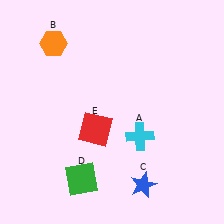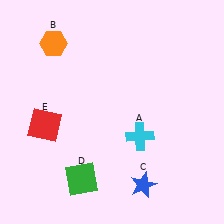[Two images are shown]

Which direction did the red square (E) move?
The red square (E) moved left.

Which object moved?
The red square (E) moved left.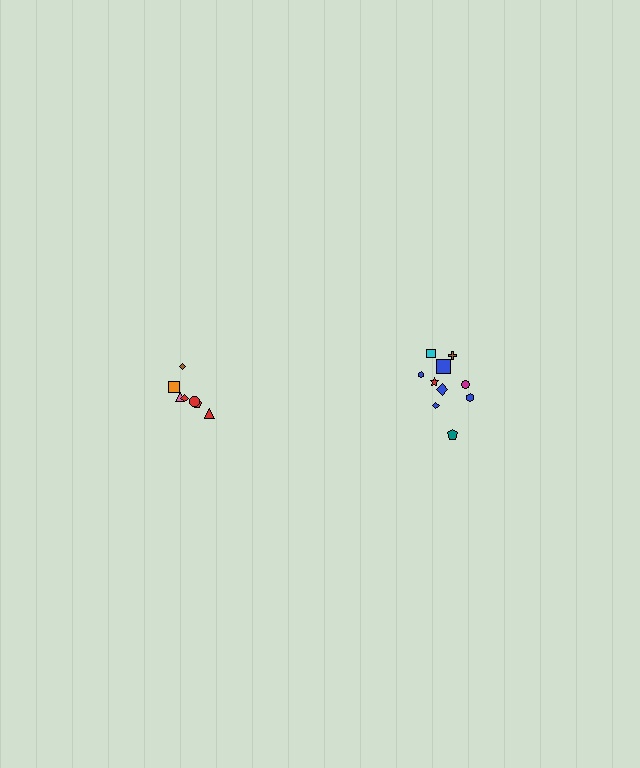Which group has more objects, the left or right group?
The right group.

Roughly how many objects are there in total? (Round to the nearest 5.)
Roughly 15 objects in total.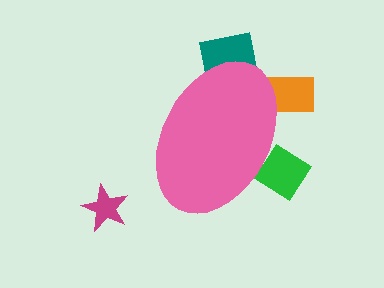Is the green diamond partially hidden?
Yes, the green diamond is partially hidden behind the pink ellipse.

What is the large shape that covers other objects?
A pink ellipse.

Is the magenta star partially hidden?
No, the magenta star is fully visible.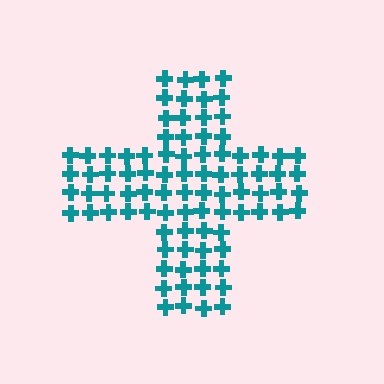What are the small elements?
The small elements are crosses.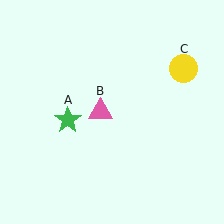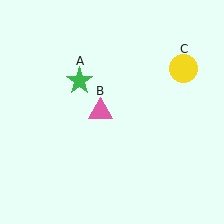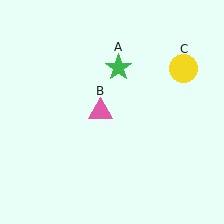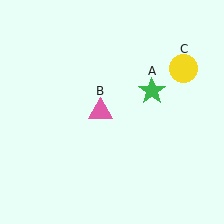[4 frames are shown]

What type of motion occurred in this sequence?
The green star (object A) rotated clockwise around the center of the scene.